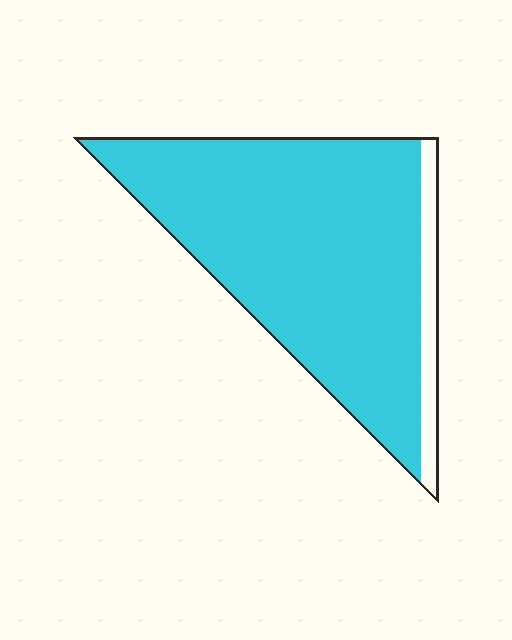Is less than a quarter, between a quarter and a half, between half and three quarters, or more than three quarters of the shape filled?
More than three quarters.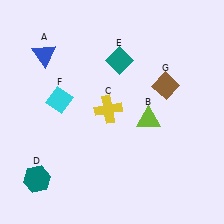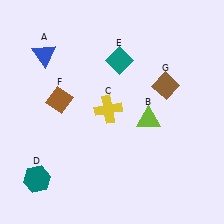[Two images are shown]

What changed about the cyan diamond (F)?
In Image 1, F is cyan. In Image 2, it changed to brown.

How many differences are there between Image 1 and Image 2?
There is 1 difference between the two images.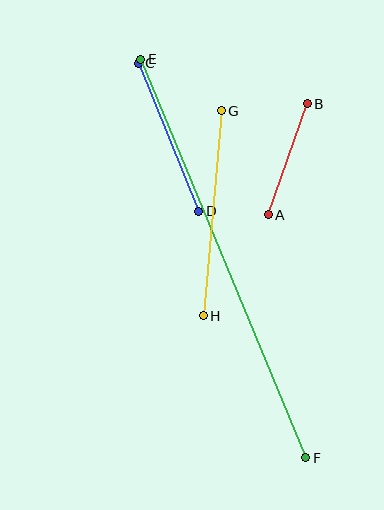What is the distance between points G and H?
The distance is approximately 206 pixels.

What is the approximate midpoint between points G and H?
The midpoint is at approximately (212, 213) pixels.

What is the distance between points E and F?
The distance is approximately 431 pixels.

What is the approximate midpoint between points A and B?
The midpoint is at approximately (288, 159) pixels.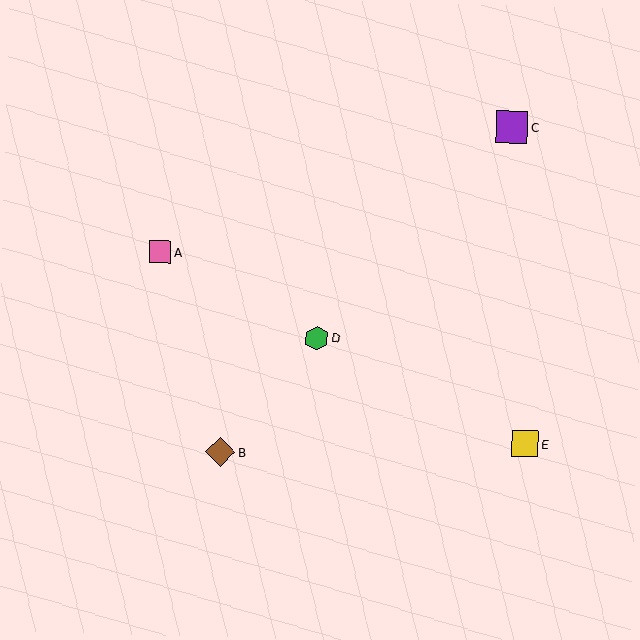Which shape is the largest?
The purple square (labeled C) is the largest.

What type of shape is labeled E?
Shape E is a yellow square.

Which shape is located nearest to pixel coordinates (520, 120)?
The purple square (labeled C) at (512, 127) is nearest to that location.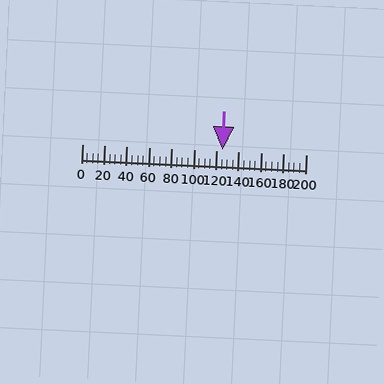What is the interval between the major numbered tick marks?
The major tick marks are spaced 20 units apart.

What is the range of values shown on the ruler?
The ruler shows values from 0 to 200.